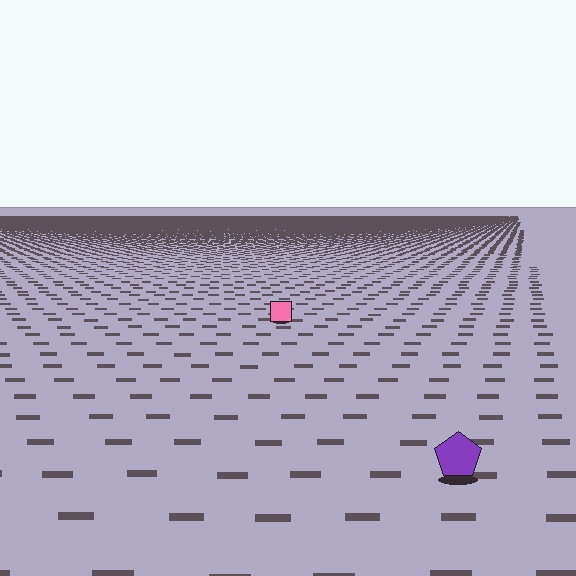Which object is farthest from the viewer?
The pink square is farthest from the viewer. It appears smaller and the ground texture around it is denser.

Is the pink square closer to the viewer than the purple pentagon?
No. The purple pentagon is closer — you can tell from the texture gradient: the ground texture is coarser near it.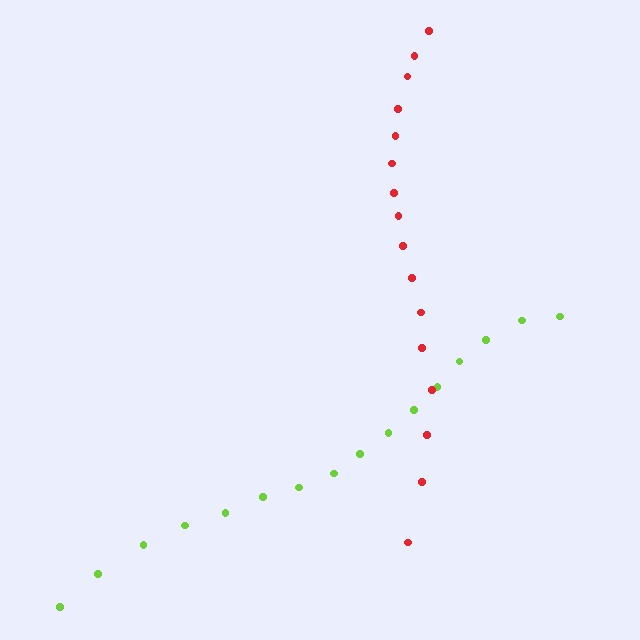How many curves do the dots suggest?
There are 2 distinct paths.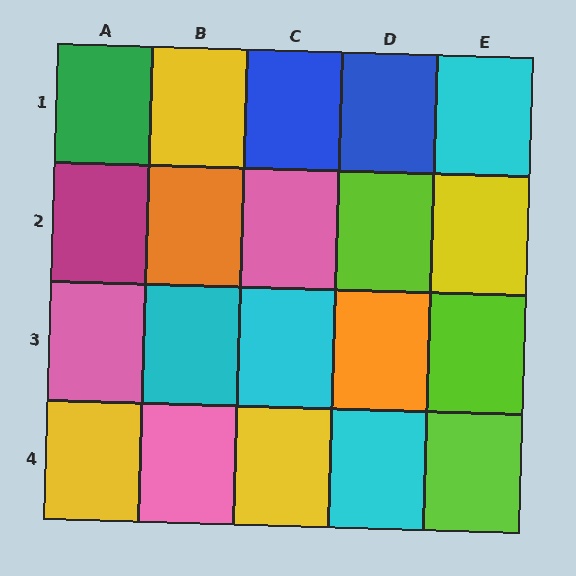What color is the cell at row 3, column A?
Pink.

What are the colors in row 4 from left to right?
Yellow, pink, yellow, cyan, lime.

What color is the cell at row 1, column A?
Green.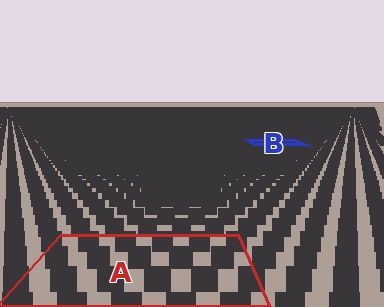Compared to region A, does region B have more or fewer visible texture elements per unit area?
Region B has more texture elements per unit area — they are packed more densely because it is farther away.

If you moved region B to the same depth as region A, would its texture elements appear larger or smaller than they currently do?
They would appear larger. At a closer depth, the same texture elements are projected at a bigger on-screen size.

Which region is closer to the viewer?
Region A is closer. The texture elements there are larger and more spread out.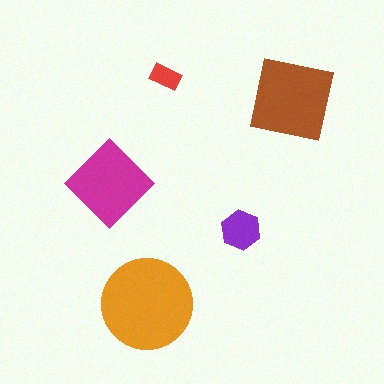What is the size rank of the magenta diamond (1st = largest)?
3rd.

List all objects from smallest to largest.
The red rectangle, the purple hexagon, the magenta diamond, the brown square, the orange circle.